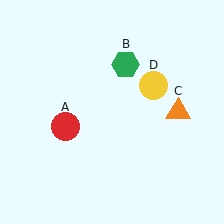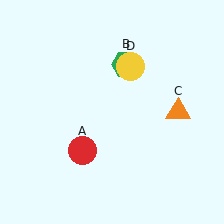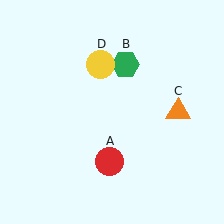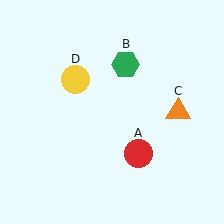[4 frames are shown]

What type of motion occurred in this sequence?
The red circle (object A), yellow circle (object D) rotated counterclockwise around the center of the scene.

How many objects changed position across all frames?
2 objects changed position: red circle (object A), yellow circle (object D).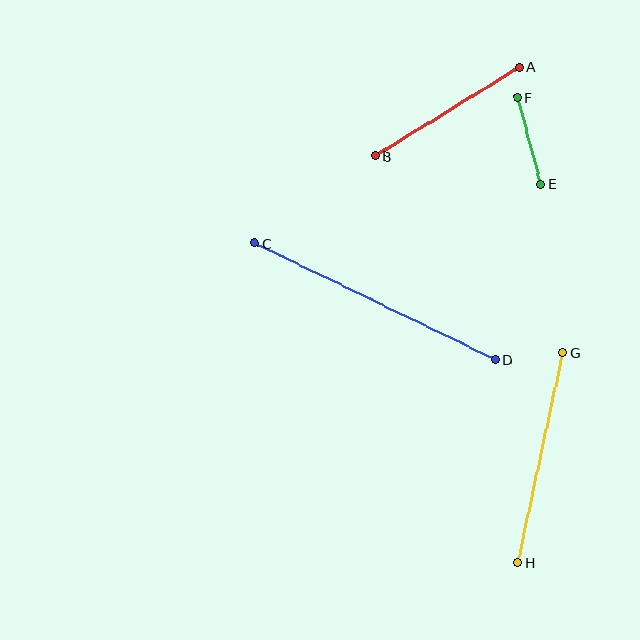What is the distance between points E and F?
The distance is approximately 90 pixels.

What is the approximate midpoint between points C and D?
The midpoint is at approximately (375, 302) pixels.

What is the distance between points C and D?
The distance is approximately 268 pixels.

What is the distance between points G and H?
The distance is approximately 215 pixels.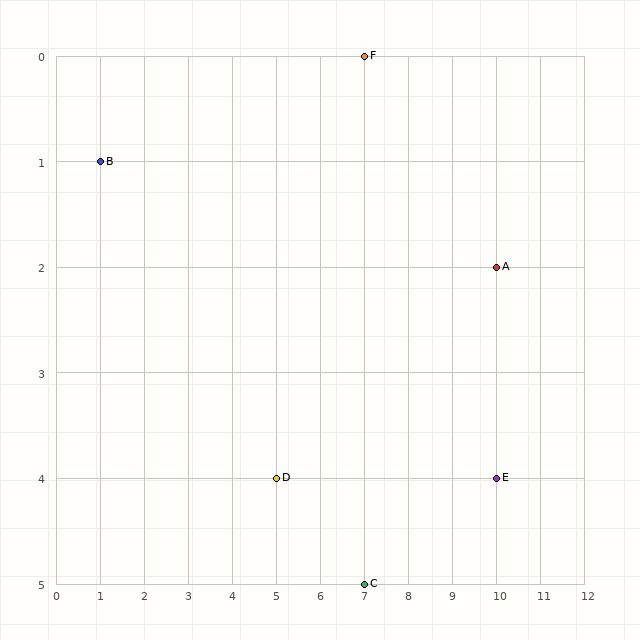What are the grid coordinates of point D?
Point D is at grid coordinates (5, 4).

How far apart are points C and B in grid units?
Points C and B are 6 columns and 4 rows apart (about 7.2 grid units diagonally).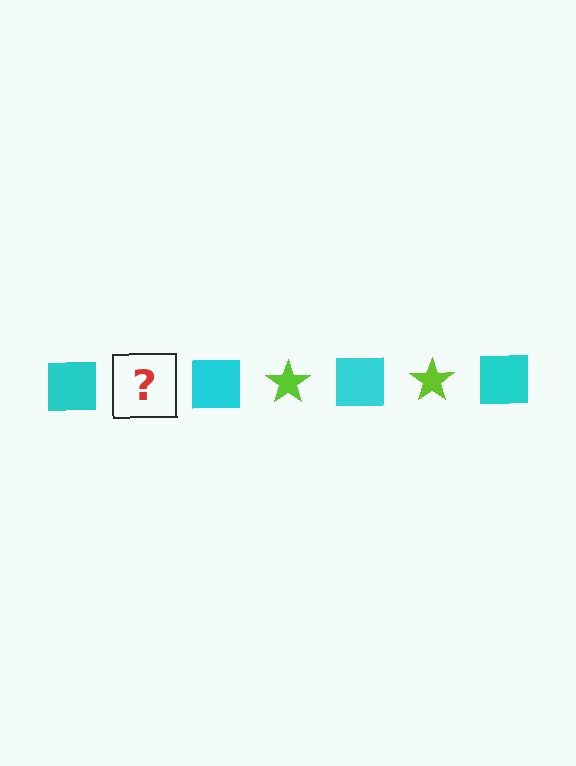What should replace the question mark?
The question mark should be replaced with a lime star.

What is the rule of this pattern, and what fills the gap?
The rule is that the pattern alternates between cyan square and lime star. The gap should be filled with a lime star.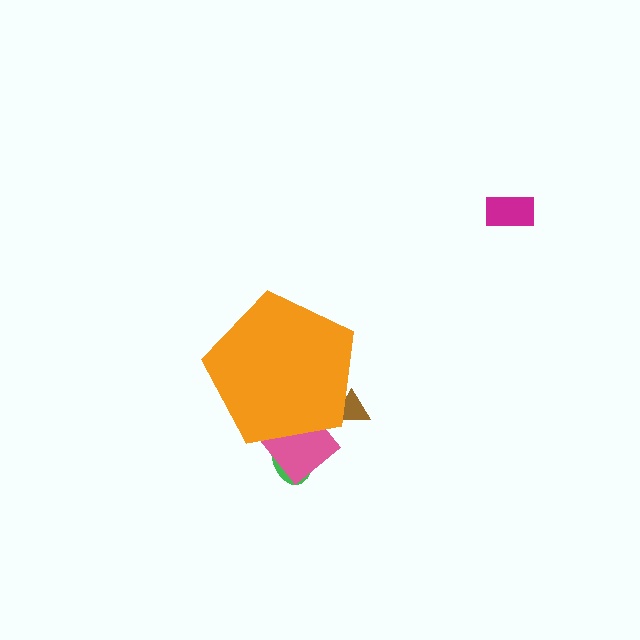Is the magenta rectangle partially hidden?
No, the magenta rectangle is fully visible.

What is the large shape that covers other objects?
An orange pentagon.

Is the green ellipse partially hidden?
Yes, the green ellipse is partially hidden behind the orange pentagon.